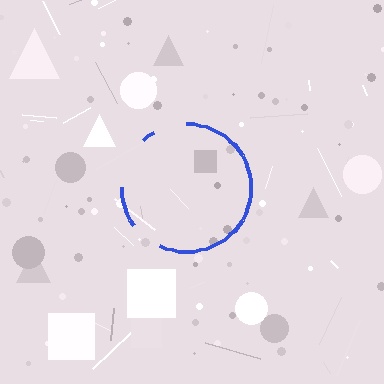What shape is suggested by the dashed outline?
The dashed outline suggests a circle.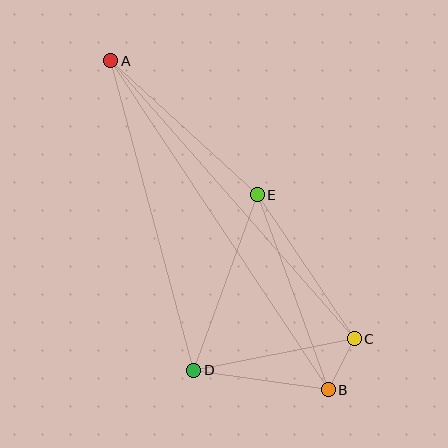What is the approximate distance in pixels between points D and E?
The distance between D and E is approximately 187 pixels.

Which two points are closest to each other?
Points B and C are closest to each other.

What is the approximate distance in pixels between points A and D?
The distance between A and D is approximately 321 pixels.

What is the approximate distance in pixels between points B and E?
The distance between B and E is approximately 208 pixels.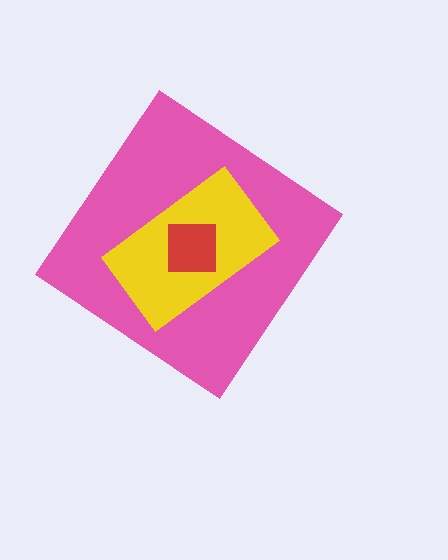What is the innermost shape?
The red square.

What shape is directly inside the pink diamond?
The yellow rectangle.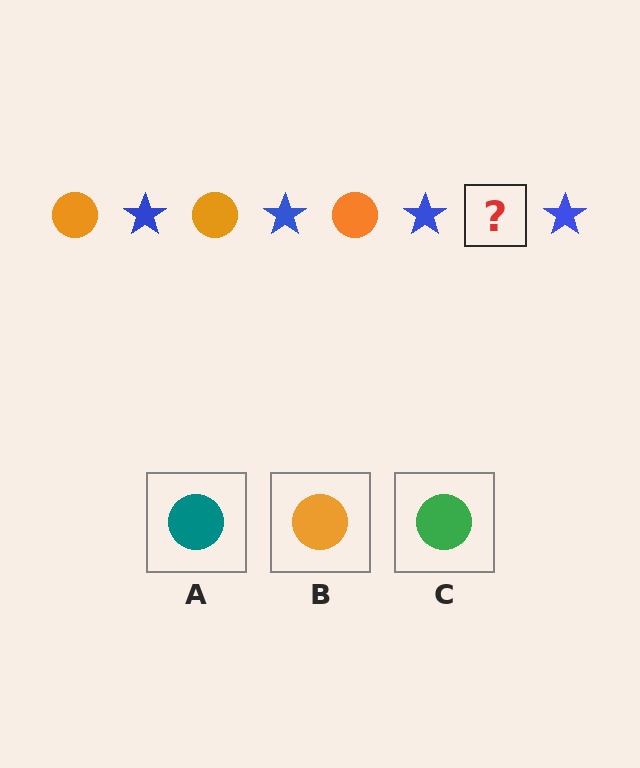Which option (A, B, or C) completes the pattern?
B.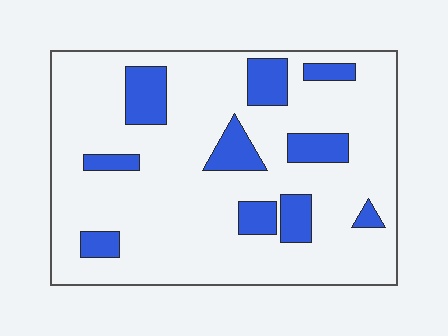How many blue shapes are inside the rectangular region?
10.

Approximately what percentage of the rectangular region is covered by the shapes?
Approximately 20%.